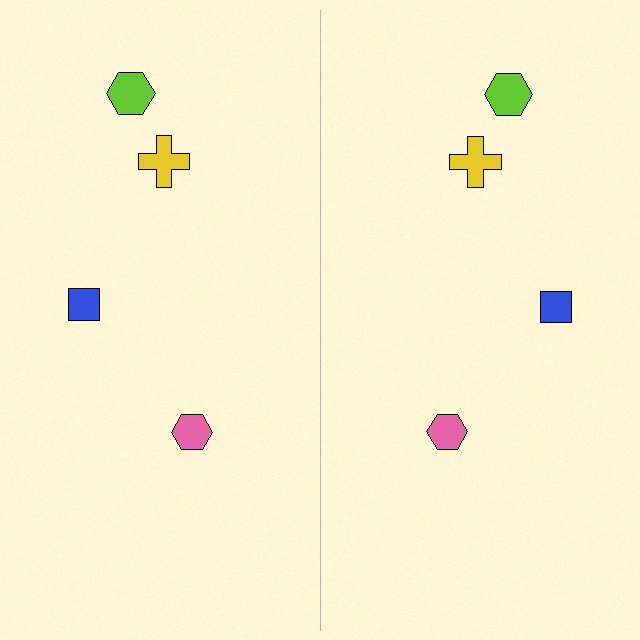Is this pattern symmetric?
Yes, this pattern has bilateral (reflection) symmetry.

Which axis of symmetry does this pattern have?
The pattern has a vertical axis of symmetry running through the center of the image.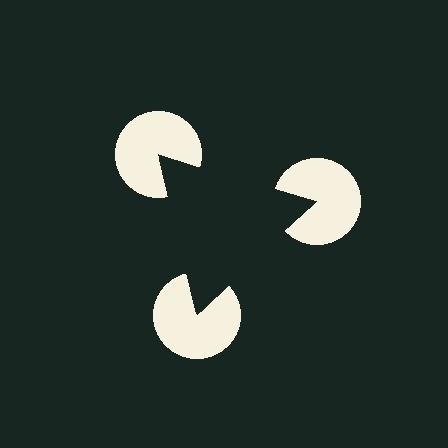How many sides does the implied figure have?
3 sides.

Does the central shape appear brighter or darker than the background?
It typically appears slightly darker than the background, even though no actual brightness change is drawn.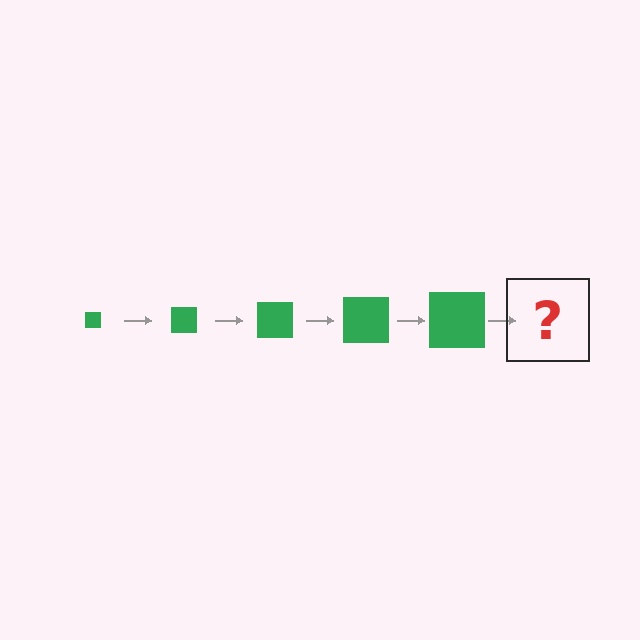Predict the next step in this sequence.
The next step is a green square, larger than the previous one.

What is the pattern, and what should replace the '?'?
The pattern is that the square gets progressively larger each step. The '?' should be a green square, larger than the previous one.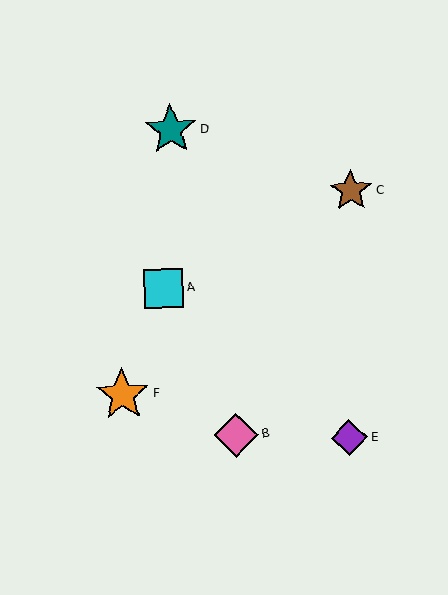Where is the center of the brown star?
The center of the brown star is at (351, 191).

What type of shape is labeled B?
Shape B is a pink diamond.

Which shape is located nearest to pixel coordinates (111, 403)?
The orange star (labeled F) at (123, 395) is nearest to that location.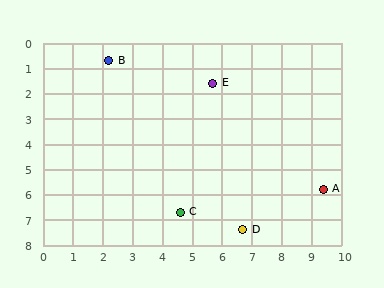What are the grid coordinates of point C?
Point C is at approximately (4.6, 6.7).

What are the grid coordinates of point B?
Point B is at approximately (2.2, 0.7).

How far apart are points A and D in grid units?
Points A and D are about 3.1 grid units apart.